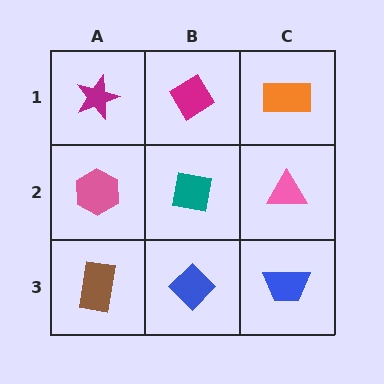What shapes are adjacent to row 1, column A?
A pink hexagon (row 2, column A), a magenta diamond (row 1, column B).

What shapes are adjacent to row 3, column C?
A pink triangle (row 2, column C), a blue diamond (row 3, column B).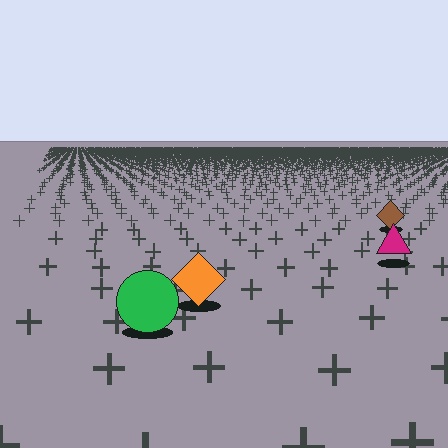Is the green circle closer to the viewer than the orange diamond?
Yes. The green circle is closer — you can tell from the texture gradient: the ground texture is coarser near it.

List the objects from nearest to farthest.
From nearest to farthest: the green circle, the orange diamond, the magenta triangle, the brown diamond.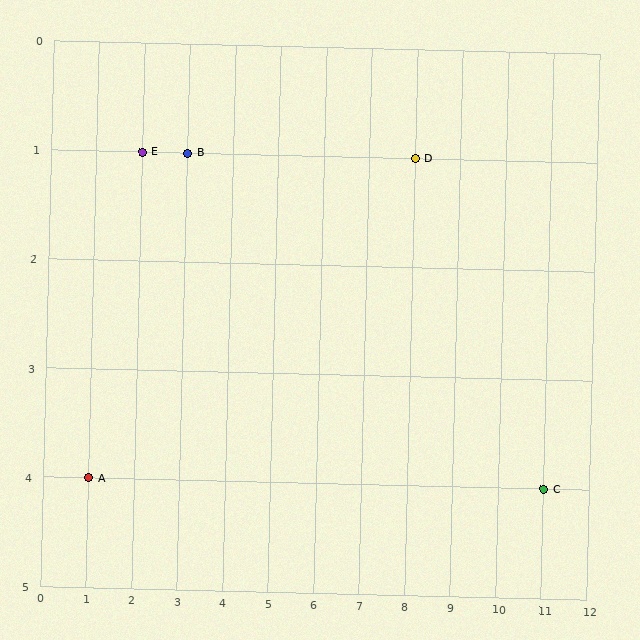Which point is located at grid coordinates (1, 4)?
Point A is at (1, 4).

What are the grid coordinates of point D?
Point D is at grid coordinates (8, 1).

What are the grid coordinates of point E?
Point E is at grid coordinates (2, 1).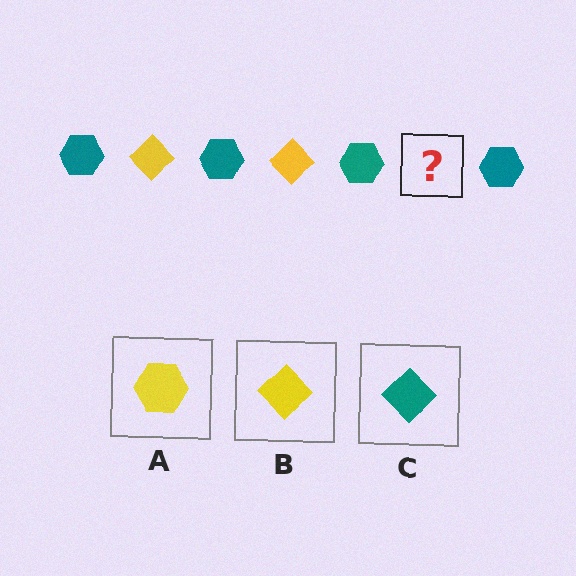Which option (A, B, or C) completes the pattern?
B.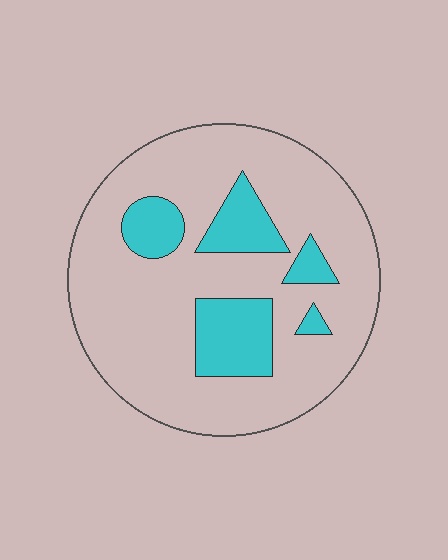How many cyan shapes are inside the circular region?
5.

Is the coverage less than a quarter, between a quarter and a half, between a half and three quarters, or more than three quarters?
Less than a quarter.